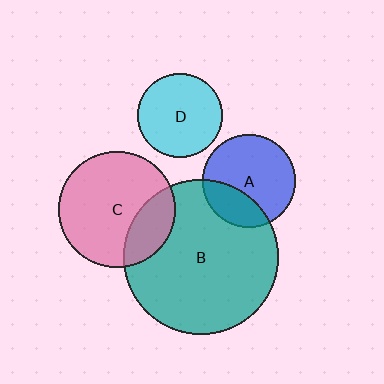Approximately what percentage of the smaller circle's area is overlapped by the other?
Approximately 30%.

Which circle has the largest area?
Circle B (teal).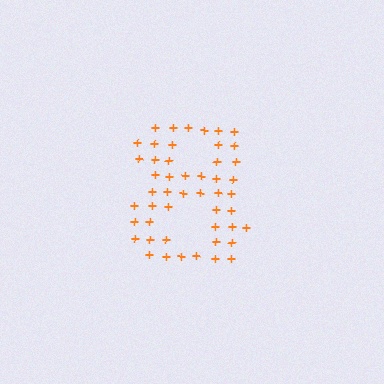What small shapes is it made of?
It is made of small plus signs.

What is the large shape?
The large shape is the digit 8.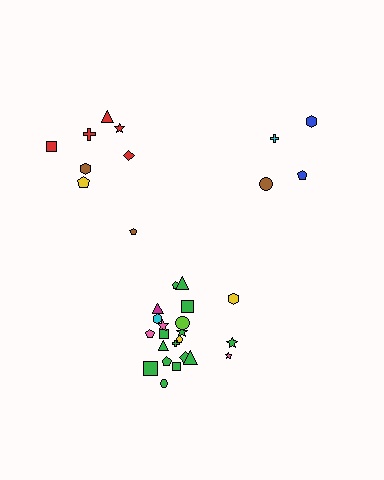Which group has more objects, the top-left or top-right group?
The top-left group.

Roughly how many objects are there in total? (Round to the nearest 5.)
Roughly 35 objects in total.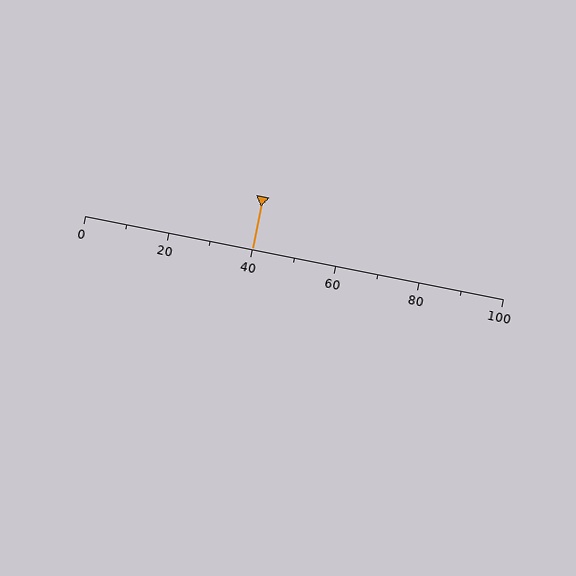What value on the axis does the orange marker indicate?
The marker indicates approximately 40.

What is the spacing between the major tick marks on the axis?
The major ticks are spaced 20 apart.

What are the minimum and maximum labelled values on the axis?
The axis runs from 0 to 100.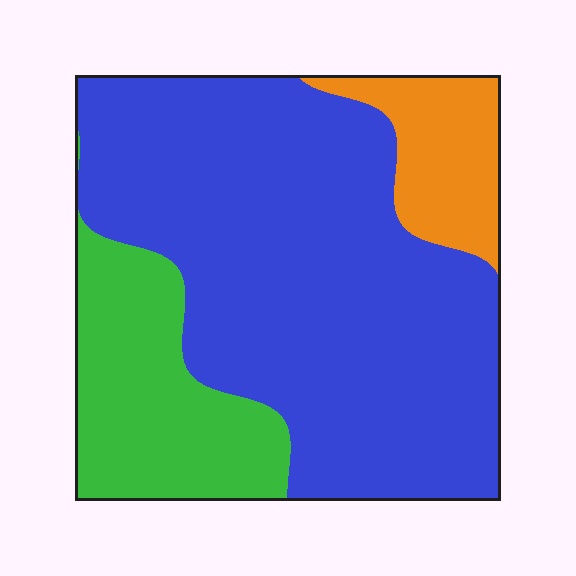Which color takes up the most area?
Blue, at roughly 65%.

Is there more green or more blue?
Blue.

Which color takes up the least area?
Orange, at roughly 10%.